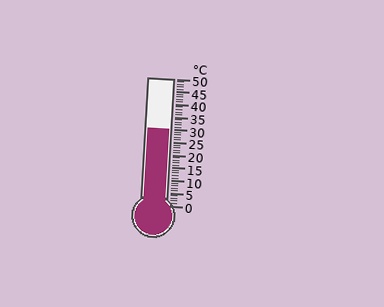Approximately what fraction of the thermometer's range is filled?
The thermometer is filled to approximately 60% of its range.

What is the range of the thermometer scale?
The thermometer scale ranges from 0°C to 50°C.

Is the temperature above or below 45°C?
The temperature is below 45°C.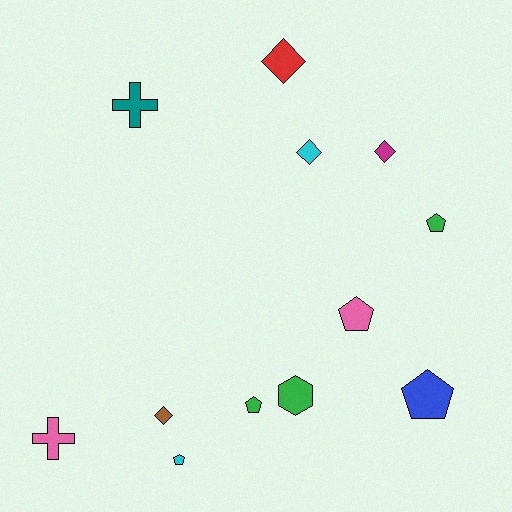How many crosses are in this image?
There are 2 crosses.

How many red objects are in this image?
There is 1 red object.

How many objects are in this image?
There are 12 objects.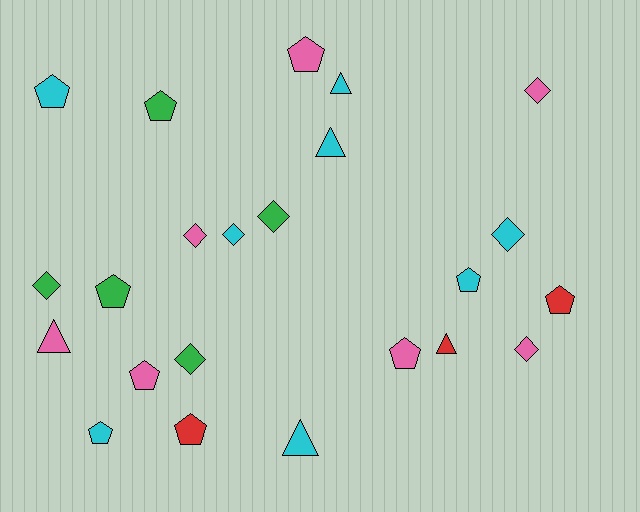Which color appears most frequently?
Cyan, with 8 objects.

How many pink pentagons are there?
There are 3 pink pentagons.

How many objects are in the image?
There are 23 objects.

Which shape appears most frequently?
Pentagon, with 10 objects.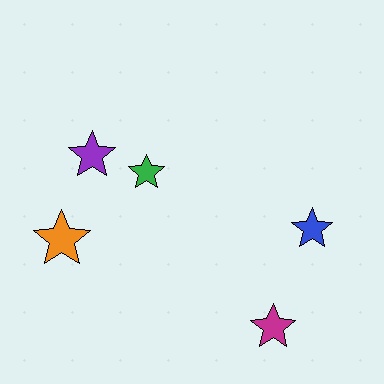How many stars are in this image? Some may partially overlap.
There are 5 stars.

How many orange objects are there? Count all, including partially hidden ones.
There is 1 orange object.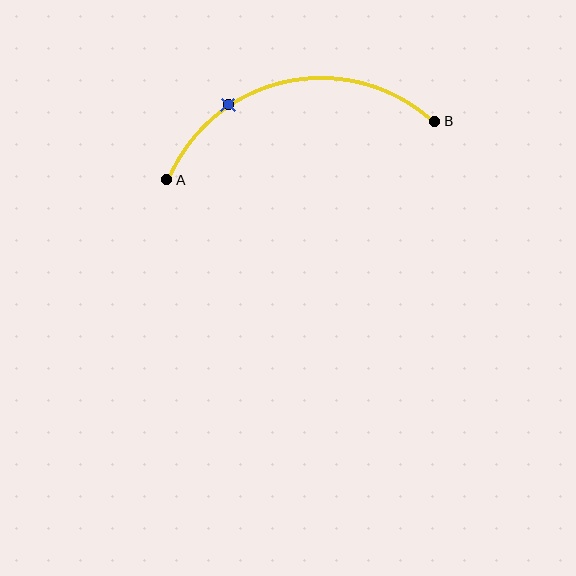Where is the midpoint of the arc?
The arc midpoint is the point on the curve farthest from the straight line joining A and B. It sits above that line.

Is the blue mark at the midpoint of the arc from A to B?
No. The blue mark lies on the arc but is closer to endpoint A. The arc midpoint would be at the point on the curve equidistant along the arc from both A and B.